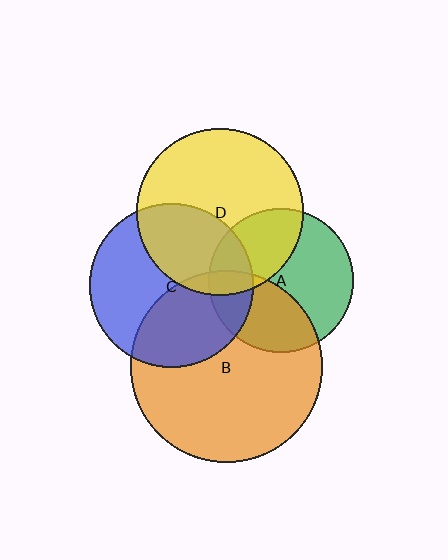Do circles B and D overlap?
Yes.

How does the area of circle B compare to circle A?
Approximately 1.8 times.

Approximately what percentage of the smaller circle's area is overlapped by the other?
Approximately 5%.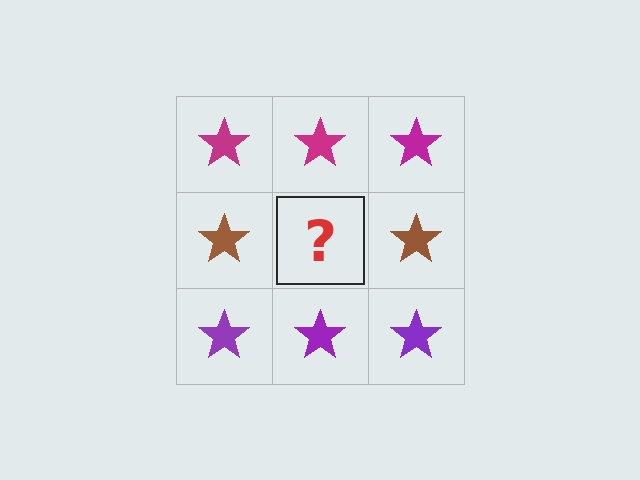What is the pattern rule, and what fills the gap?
The rule is that each row has a consistent color. The gap should be filled with a brown star.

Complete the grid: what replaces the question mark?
The question mark should be replaced with a brown star.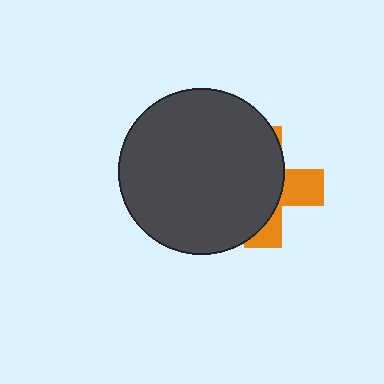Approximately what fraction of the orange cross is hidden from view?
Roughly 69% of the orange cross is hidden behind the dark gray circle.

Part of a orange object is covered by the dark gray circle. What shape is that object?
It is a cross.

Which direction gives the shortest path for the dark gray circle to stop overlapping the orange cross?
Moving left gives the shortest separation.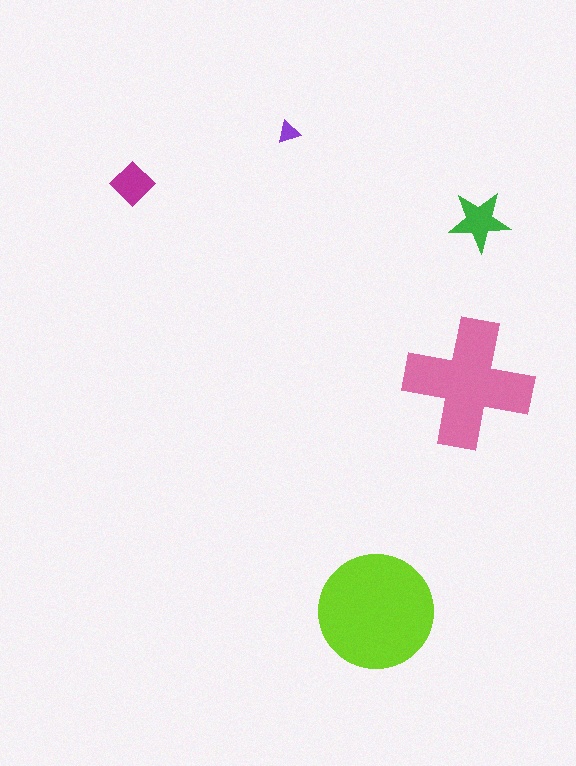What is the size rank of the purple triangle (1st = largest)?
5th.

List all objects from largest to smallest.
The lime circle, the pink cross, the green star, the magenta diamond, the purple triangle.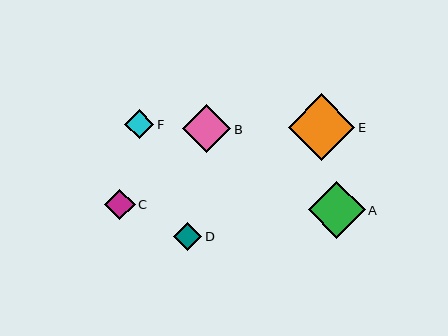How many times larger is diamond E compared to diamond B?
Diamond E is approximately 1.4 times the size of diamond B.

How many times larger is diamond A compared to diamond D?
Diamond A is approximately 2.1 times the size of diamond D.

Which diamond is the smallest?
Diamond D is the smallest with a size of approximately 28 pixels.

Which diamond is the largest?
Diamond E is the largest with a size of approximately 66 pixels.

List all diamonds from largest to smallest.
From largest to smallest: E, A, B, C, F, D.